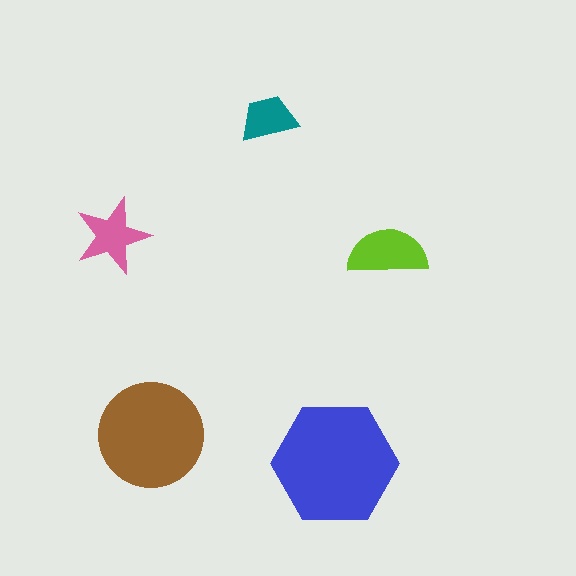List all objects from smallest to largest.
The teal trapezoid, the pink star, the lime semicircle, the brown circle, the blue hexagon.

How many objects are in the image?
There are 5 objects in the image.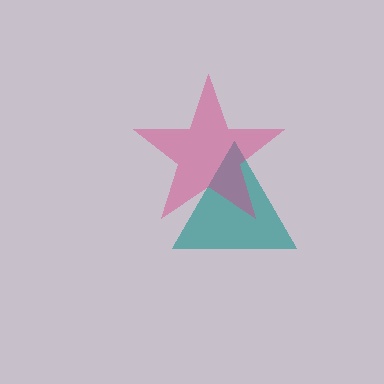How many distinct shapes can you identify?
There are 2 distinct shapes: a teal triangle, a magenta star.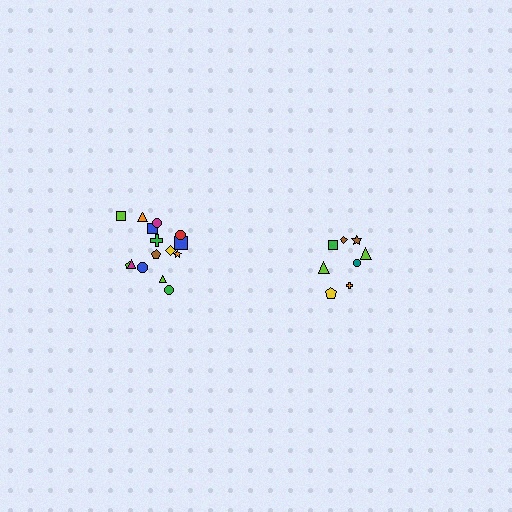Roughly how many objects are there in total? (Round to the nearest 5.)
Roughly 25 objects in total.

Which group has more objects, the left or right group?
The left group.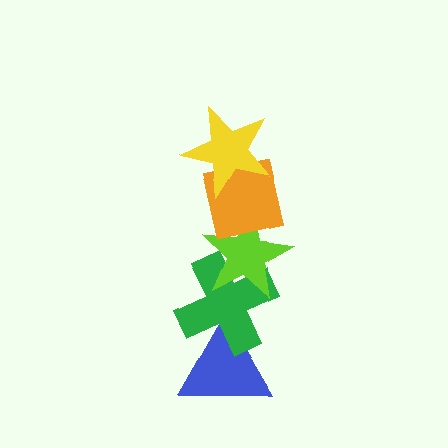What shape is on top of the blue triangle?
The green cross is on top of the blue triangle.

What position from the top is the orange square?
The orange square is 2nd from the top.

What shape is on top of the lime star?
The orange square is on top of the lime star.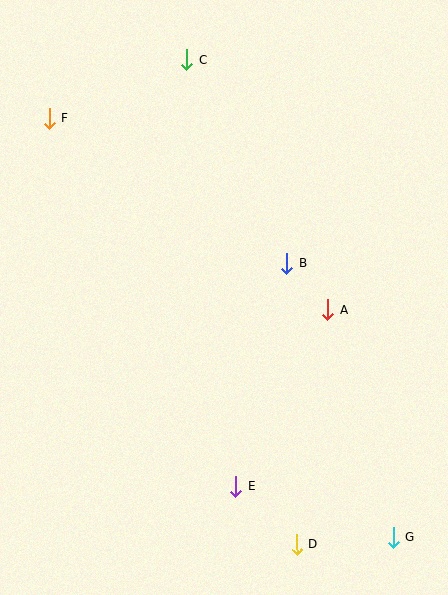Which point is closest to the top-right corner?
Point C is closest to the top-right corner.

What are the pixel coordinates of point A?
Point A is at (328, 310).